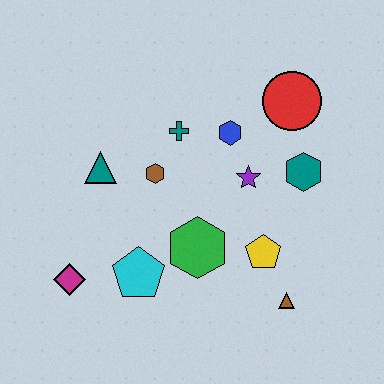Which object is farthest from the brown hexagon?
The brown triangle is farthest from the brown hexagon.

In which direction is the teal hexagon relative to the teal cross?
The teal hexagon is to the right of the teal cross.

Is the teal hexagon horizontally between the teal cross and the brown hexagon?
No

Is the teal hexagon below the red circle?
Yes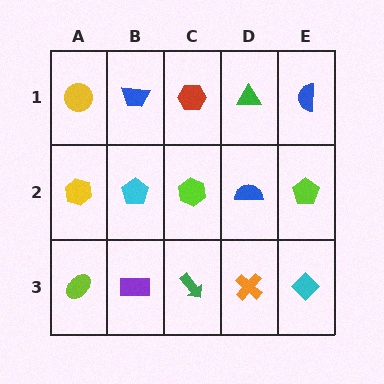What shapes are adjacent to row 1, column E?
A lime pentagon (row 2, column E), a green triangle (row 1, column D).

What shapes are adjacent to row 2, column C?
A red hexagon (row 1, column C), a green arrow (row 3, column C), a cyan pentagon (row 2, column B), a blue semicircle (row 2, column D).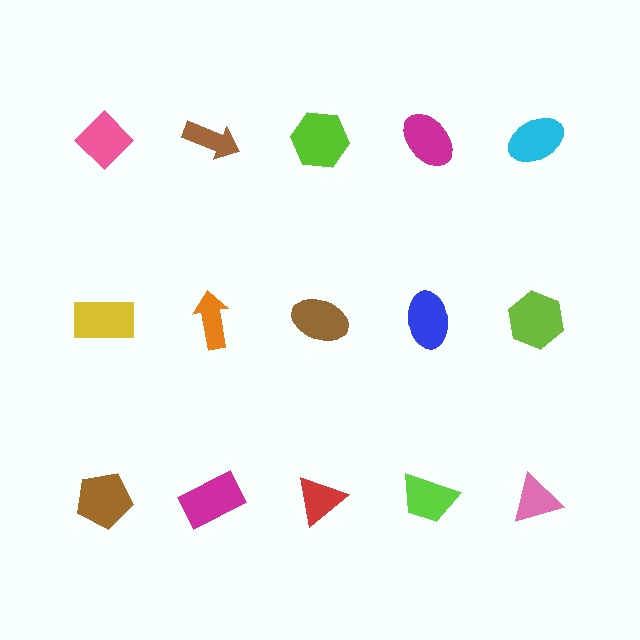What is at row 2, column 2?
An orange arrow.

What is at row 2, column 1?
A yellow rectangle.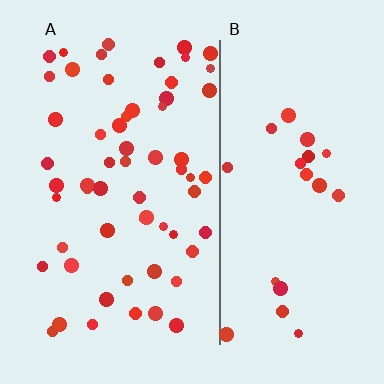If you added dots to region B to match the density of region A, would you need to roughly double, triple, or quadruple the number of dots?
Approximately triple.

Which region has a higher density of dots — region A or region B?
A (the left).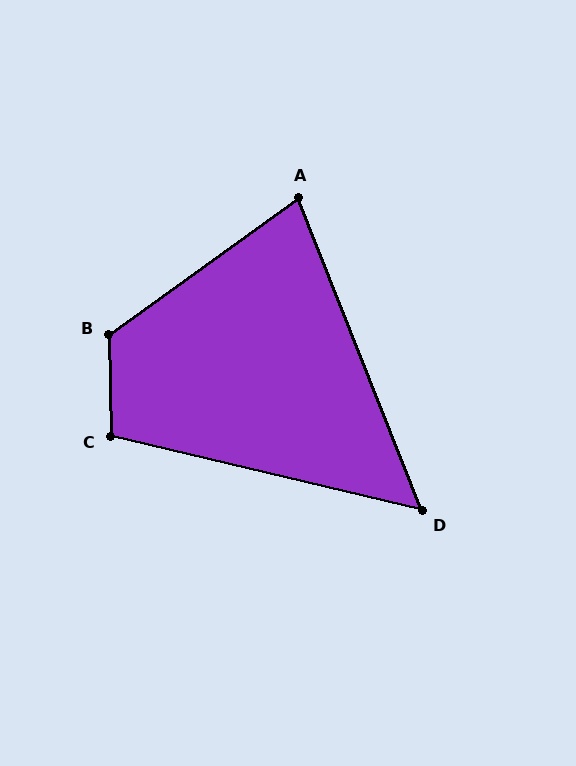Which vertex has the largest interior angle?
B, at approximately 125 degrees.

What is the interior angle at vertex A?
Approximately 76 degrees (acute).